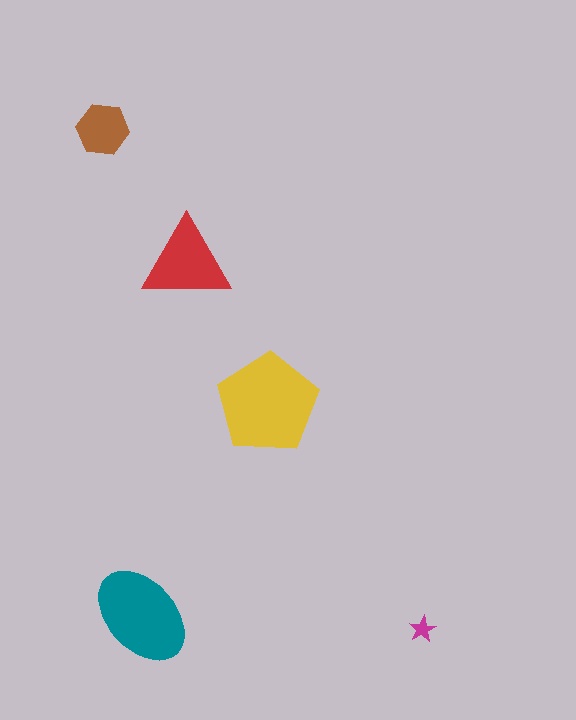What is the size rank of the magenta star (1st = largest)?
5th.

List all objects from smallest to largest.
The magenta star, the brown hexagon, the red triangle, the teal ellipse, the yellow pentagon.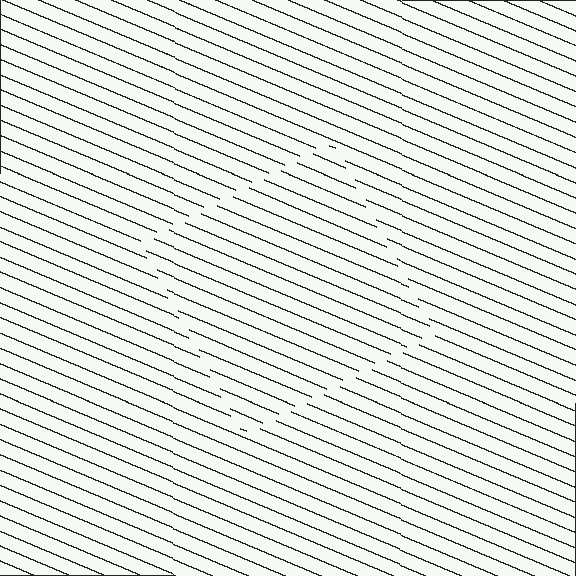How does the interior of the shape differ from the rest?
The interior of the shape contains the same grating, shifted by half a period — the contour is defined by the phase discontinuity where line-ends from the inner and outer gratings abut.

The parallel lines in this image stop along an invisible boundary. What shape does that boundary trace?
An illusory square. The interior of the shape contains the same grating, shifted by half a period — the contour is defined by the phase discontinuity where line-ends from the inner and outer gratings abut.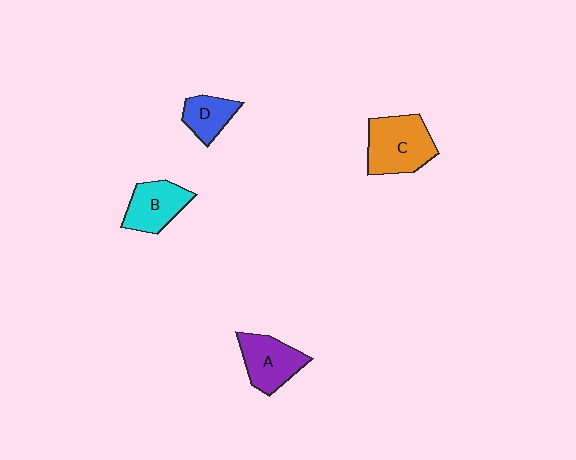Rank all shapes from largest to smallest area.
From largest to smallest: C (orange), A (purple), B (cyan), D (blue).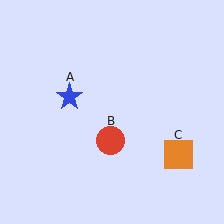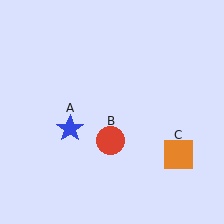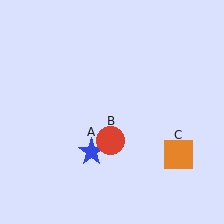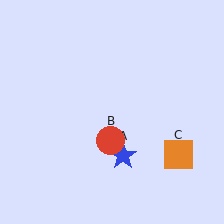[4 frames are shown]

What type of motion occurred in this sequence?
The blue star (object A) rotated counterclockwise around the center of the scene.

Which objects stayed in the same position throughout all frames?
Red circle (object B) and orange square (object C) remained stationary.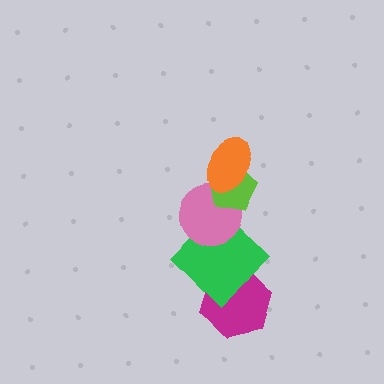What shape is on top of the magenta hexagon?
The green diamond is on top of the magenta hexagon.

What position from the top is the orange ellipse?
The orange ellipse is 1st from the top.